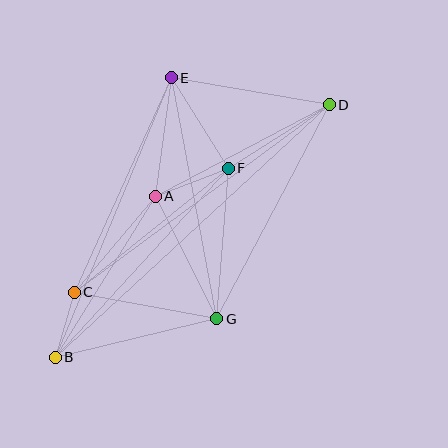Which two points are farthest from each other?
Points B and D are farthest from each other.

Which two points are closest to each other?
Points B and C are closest to each other.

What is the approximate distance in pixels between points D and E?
The distance between D and E is approximately 160 pixels.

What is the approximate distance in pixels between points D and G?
The distance between D and G is approximately 242 pixels.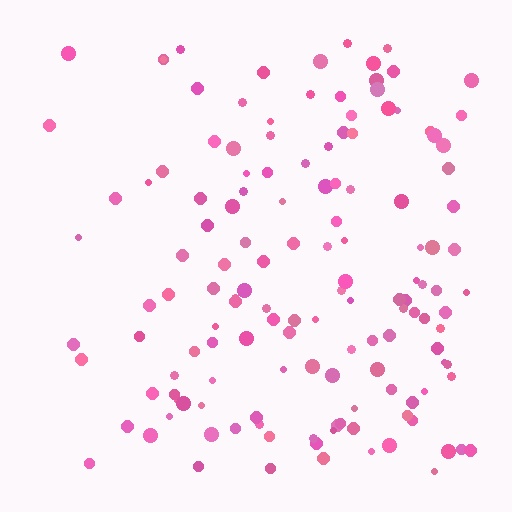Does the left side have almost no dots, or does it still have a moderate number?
Still a moderate number, just noticeably fewer than the right.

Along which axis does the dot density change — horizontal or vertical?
Horizontal.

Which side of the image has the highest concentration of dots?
The right.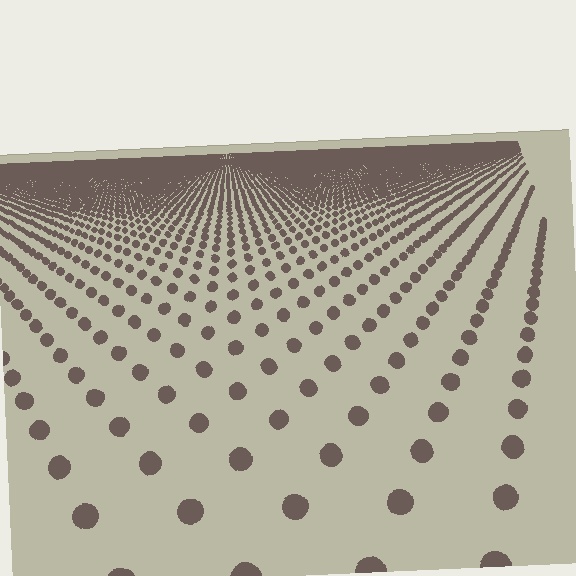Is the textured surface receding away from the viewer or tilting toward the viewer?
The surface is receding away from the viewer. Texture elements get smaller and denser toward the top.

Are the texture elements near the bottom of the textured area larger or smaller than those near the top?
Larger. Near the bottom, elements are closer to the viewer and appear at a bigger on-screen size.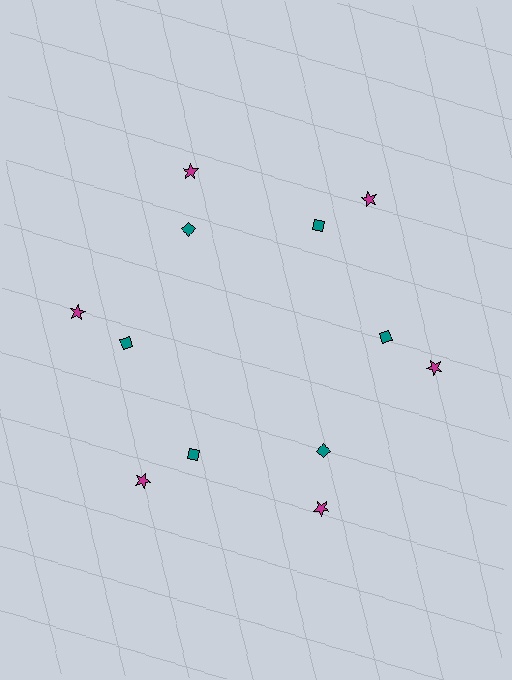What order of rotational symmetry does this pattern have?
This pattern has 6-fold rotational symmetry.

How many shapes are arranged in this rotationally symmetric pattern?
There are 12 shapes, arranged in 6 groups of 2.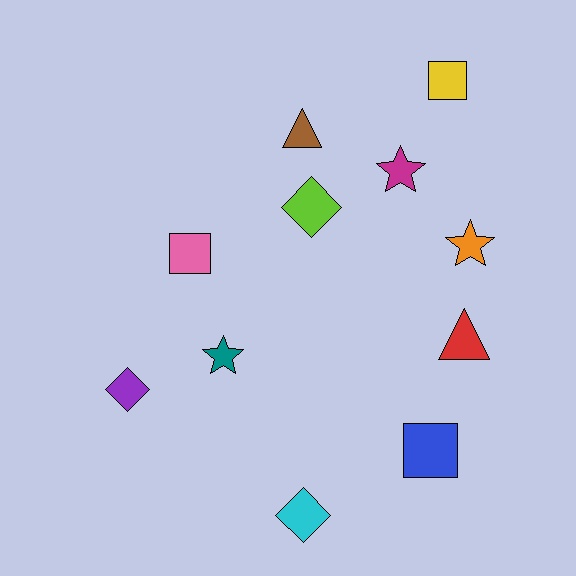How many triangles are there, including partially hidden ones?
There are 2 triangles.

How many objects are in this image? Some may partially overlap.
There are 11 objects.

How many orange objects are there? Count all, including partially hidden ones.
There is 1 orange object.